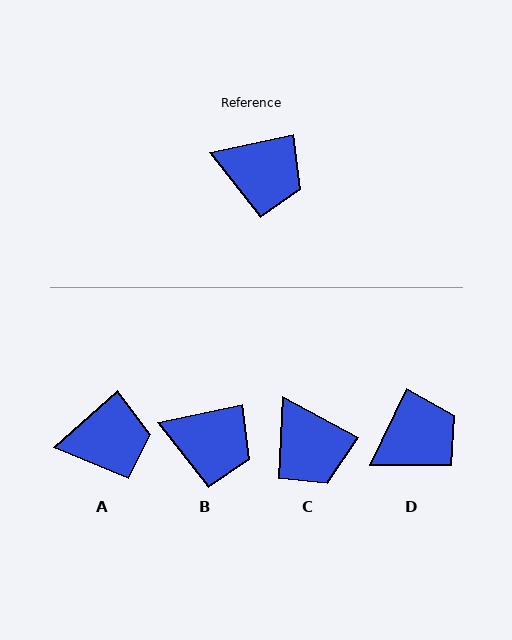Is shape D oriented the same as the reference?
No, it is off by about 52 degrees.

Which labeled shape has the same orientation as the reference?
B.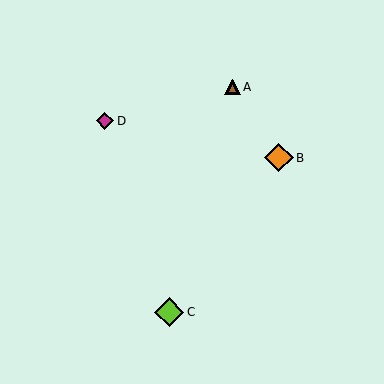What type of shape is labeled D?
Shape D is a magenta diamond.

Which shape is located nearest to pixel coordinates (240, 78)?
The brown triangle (labeled A) at (233, 87) is nearest to that location.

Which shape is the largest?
The lime diamond (labeled C) is the largest.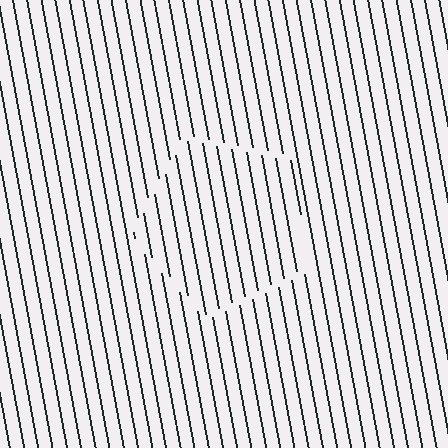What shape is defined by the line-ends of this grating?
An illusory pentagon. The interior of the shape contains the same grating, shifted by half a period — the contour is defined by the phase discontinuity where line-ends from the inner and outer gratings abut.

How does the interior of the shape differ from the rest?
The interior of the shape contains the same grating, shifted by half a period — the contour is defined by the phase discontinuity where line-ends from the inner and outer gratings abut.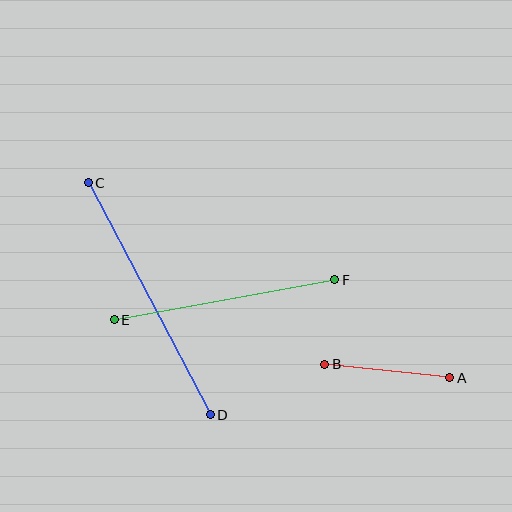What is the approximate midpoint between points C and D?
The midpoint is at approximately (149, 299) pixels.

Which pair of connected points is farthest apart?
Points C and D are farthest apart.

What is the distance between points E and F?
The distance is approximately 224 pixels.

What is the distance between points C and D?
The distance is approximately 262 pixels.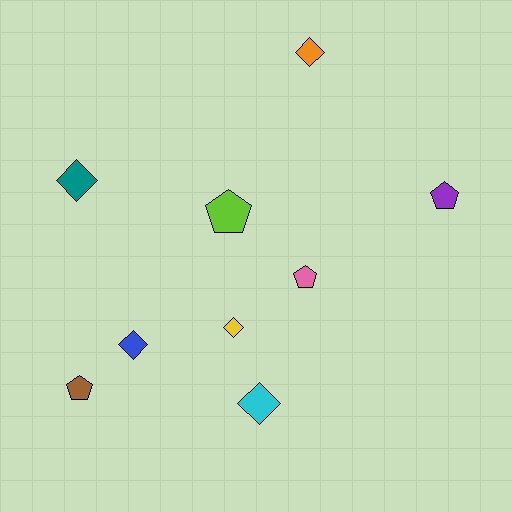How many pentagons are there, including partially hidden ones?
There are 4 pentagons.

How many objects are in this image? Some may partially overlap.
There are 9 objects.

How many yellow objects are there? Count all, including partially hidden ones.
There is 1 yellow object.